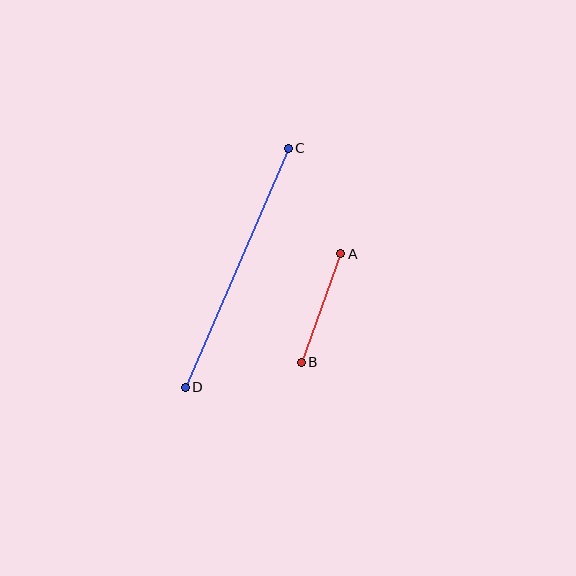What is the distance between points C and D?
The distance is approximately 260 pixels.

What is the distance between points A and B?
The distance is approximately 115 pixels.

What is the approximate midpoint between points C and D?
The midpoint is at approximately (237, 268) pixels.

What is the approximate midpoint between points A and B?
The midpoint is at approximately (321, 308) pixels.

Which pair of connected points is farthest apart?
Points C and D are farthest apart.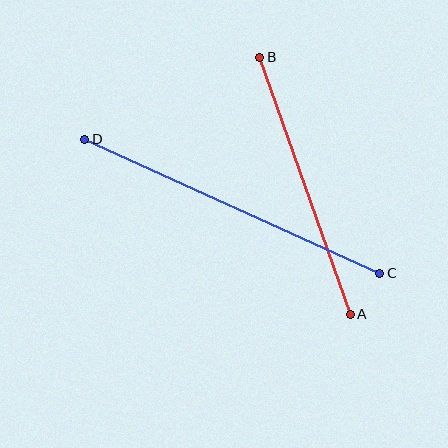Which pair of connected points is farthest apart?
Points C and D are farthest apart.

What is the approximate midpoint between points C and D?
The midpoint is at approximately (232, 206) pixels.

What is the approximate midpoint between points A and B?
The midpoint is at approximately (305, 186) pixels.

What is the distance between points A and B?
The distance is approximately 272 pixels.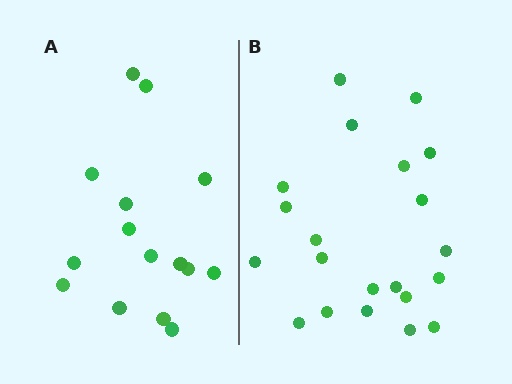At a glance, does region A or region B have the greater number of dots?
Region B (the right region) has more dots.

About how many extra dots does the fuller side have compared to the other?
Region B has about 6 more dots than region A.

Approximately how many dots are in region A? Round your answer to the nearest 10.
About 20 dots. (The exact count is 15, which rounds to 20.)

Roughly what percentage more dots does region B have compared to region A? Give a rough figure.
About 40% more.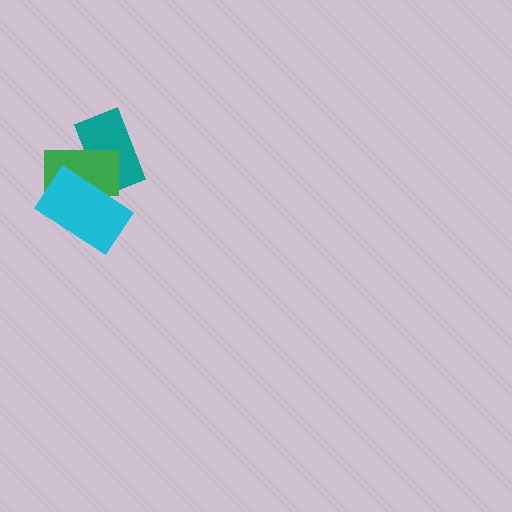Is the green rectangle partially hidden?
Yes, it is partially covered by another shape.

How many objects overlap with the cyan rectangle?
2 objects overlap with the cyan rectangle.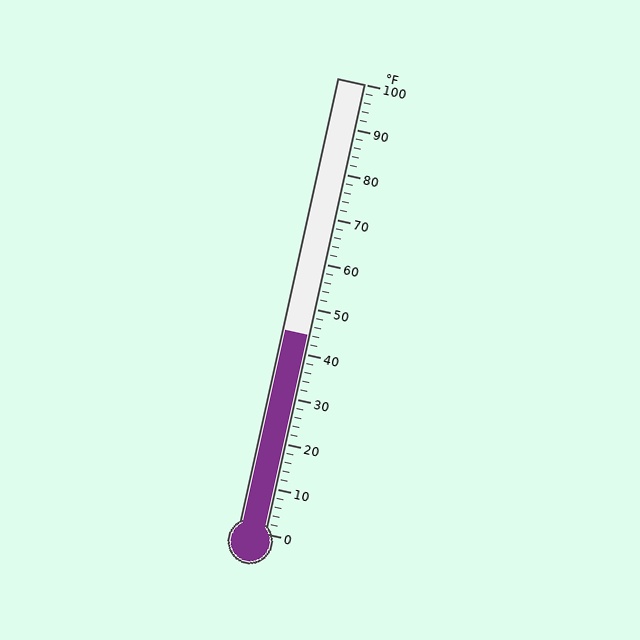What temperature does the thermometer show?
The thermometer shows approximately 44°F.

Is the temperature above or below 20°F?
The temperature is above 20°F.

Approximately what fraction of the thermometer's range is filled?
The thermometer is filled to approximately 45% of its range.